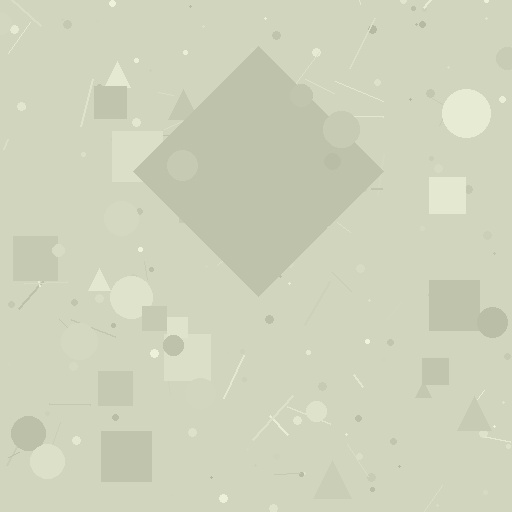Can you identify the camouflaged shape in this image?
The camouflaged shape is a diamond.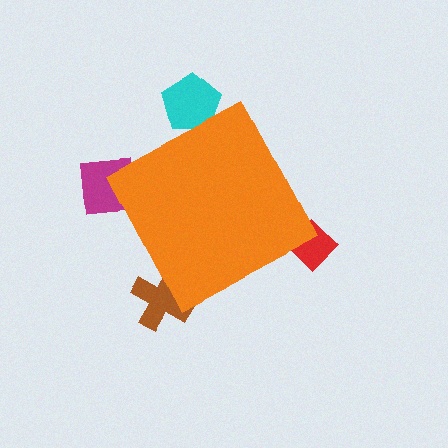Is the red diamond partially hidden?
Yes, the red diamond is partially hidden behind the orange diamond.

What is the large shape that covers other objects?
An orange diamond.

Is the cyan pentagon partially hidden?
Yes, the cyan pentagon is partially hidden behind the orange diamond.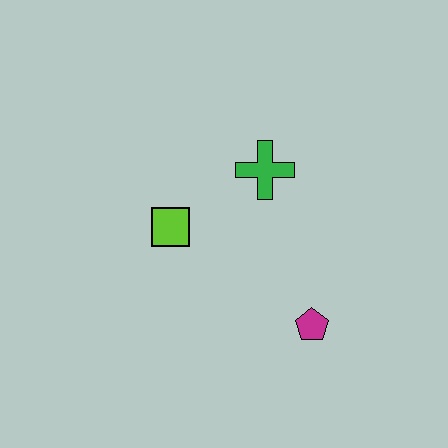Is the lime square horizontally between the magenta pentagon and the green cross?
No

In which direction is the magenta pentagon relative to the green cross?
The magenta pentagon is below the green cross.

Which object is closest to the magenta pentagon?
The green cross is closest to the magenta pentagon.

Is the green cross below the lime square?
No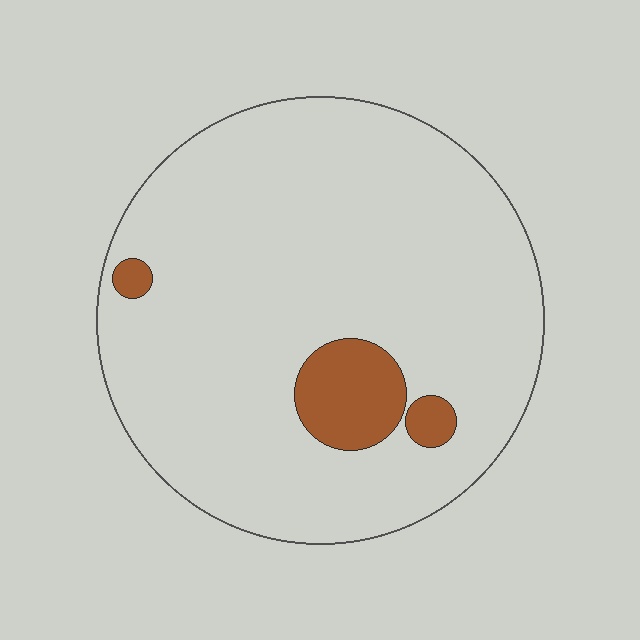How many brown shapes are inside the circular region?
3.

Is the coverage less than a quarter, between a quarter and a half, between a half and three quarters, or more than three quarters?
Less than a quarter.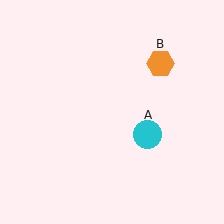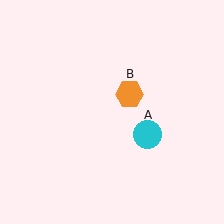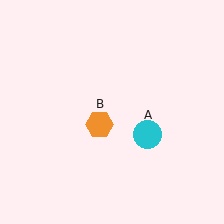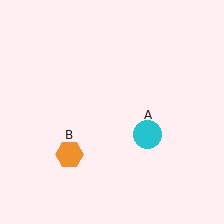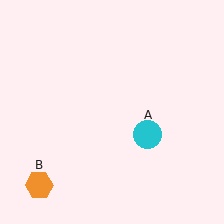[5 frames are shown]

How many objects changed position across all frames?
1 object changed position: orange hexagon (object B).